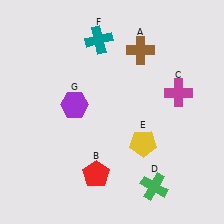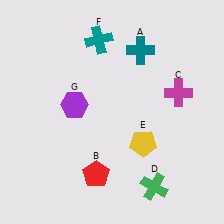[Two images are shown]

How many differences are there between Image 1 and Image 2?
There is 1 difference between the two images.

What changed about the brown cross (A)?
In Image 1, A is brown. In Image 2, it changed to teal.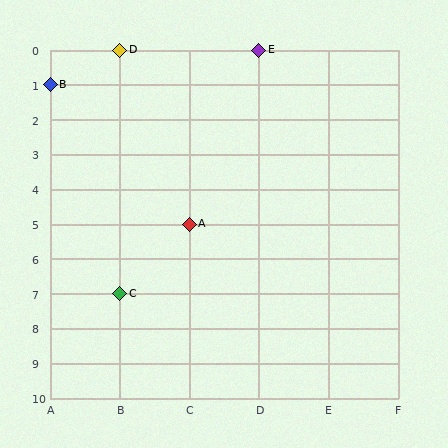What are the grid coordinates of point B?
Point B is at grid coordinates (A, 1).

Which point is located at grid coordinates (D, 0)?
Point E is at (D, 0).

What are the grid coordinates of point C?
Point C is at grid coordinates (B, 7).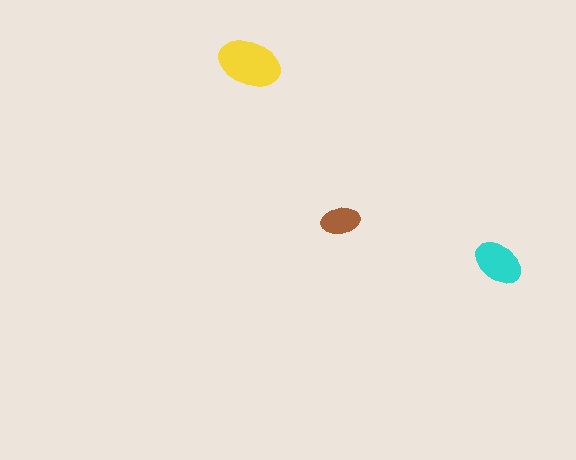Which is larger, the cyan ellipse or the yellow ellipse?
The yellow one.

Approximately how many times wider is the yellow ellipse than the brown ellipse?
About 1.5 times wider.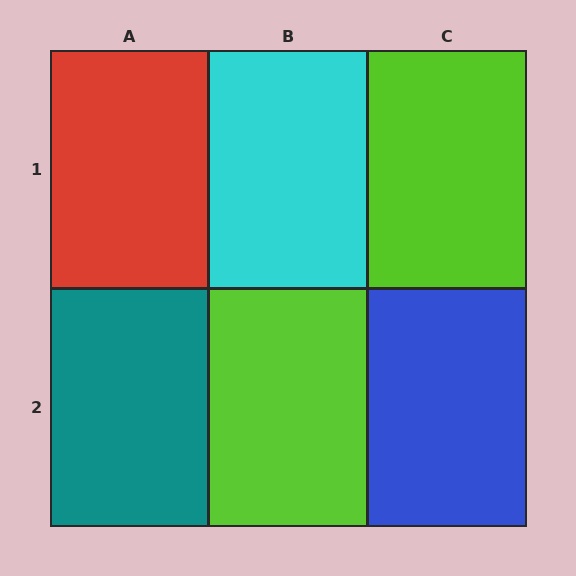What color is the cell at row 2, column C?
Blue.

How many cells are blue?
1 cell is blue.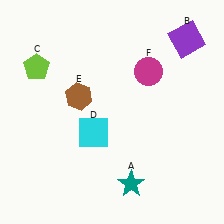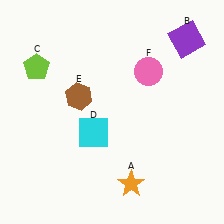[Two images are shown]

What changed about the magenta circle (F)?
In Image 1, F is magenta. In Image 2, it changed to pink.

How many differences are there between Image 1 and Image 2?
There are 2 differences between the two images.